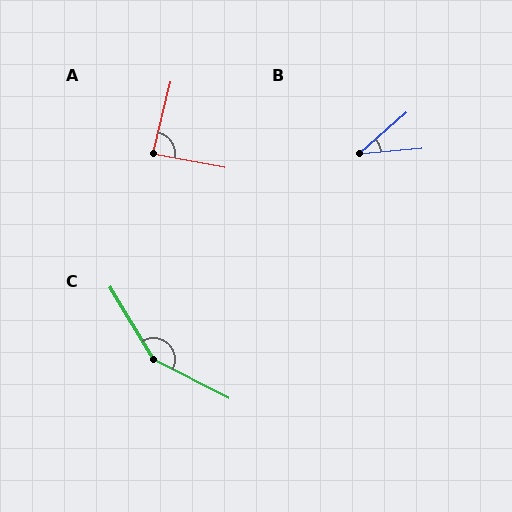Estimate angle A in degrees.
Approximately 87 degrees.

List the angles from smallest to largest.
B (36°), A (87°), C (148°).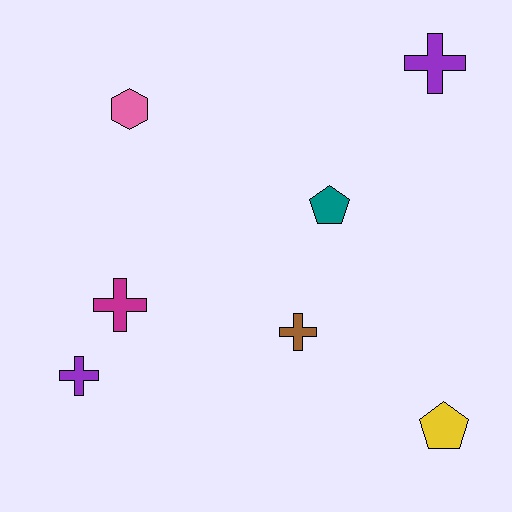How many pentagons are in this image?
There are 2 pentagons.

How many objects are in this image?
There are 7 objects.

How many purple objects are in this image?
There are 2 purple objects.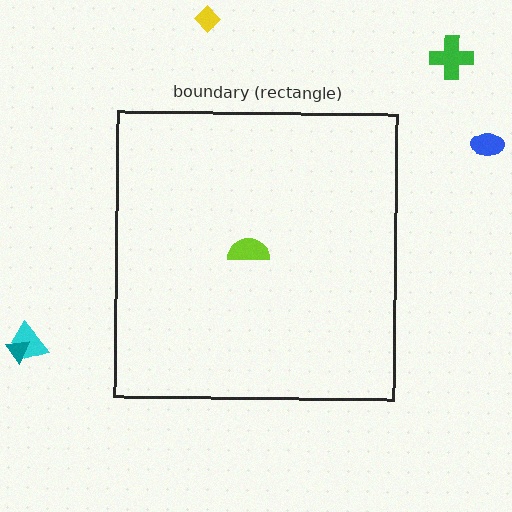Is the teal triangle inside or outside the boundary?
Outside.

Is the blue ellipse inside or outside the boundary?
Outside.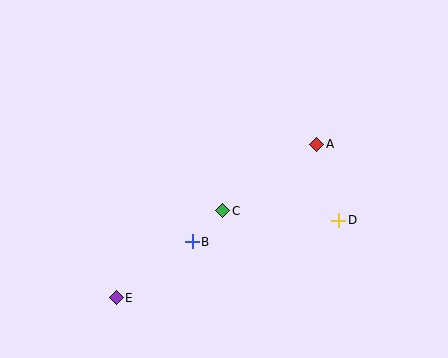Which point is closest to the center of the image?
Point C at (223, 211) is closest to the center.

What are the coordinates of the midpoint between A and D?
The midpoint between A and D is at (328, 182).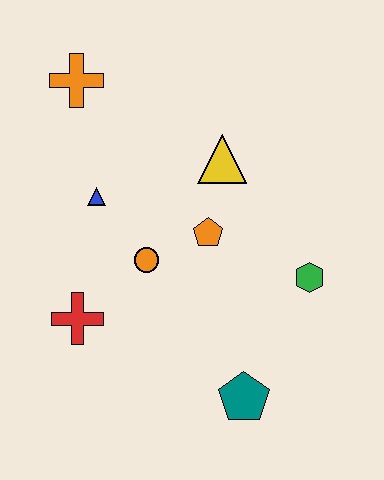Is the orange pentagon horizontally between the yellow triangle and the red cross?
Yes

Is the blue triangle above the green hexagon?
Yes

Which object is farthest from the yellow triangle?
The teal pentagon is farthest from the yellow triangle.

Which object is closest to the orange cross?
The blue triangle is closest to the orange cross.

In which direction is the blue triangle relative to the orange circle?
The blue triangle is above the orange circle.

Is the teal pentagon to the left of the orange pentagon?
No